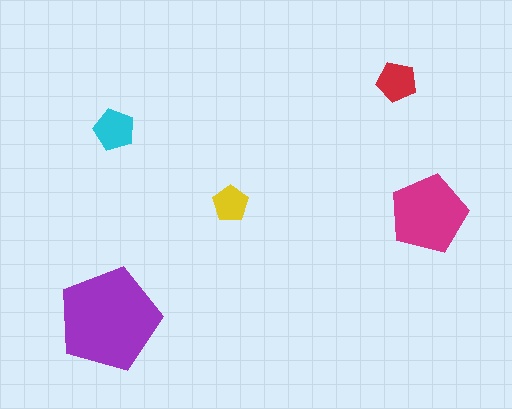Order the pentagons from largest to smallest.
the purple one, the magenta one, the cyan one, the red one, the yellow one.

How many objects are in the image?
There are 5 objects in the image.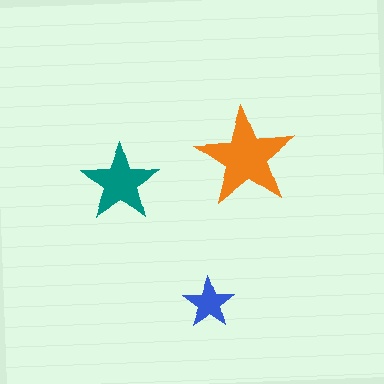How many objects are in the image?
There are 3 objects in the image.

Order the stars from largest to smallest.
the orange one, the teal one, the blue one.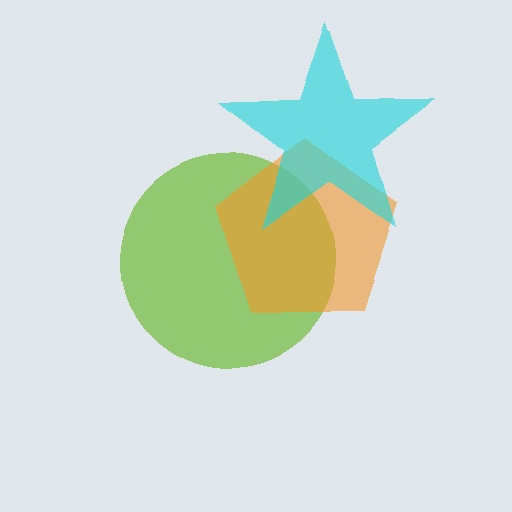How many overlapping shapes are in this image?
There are 3 overlapping shapes in the image.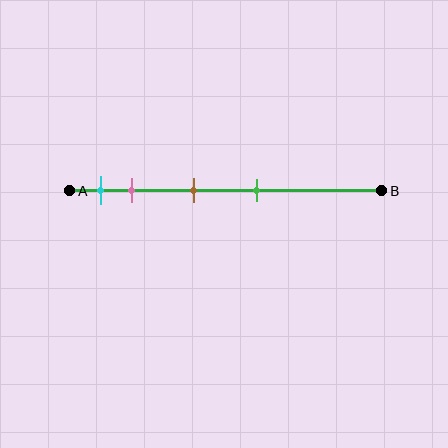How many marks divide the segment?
There are 4 marks dividing the segment.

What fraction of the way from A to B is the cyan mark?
The cyan mark is approximately 10% (0.1) of the way from A to B.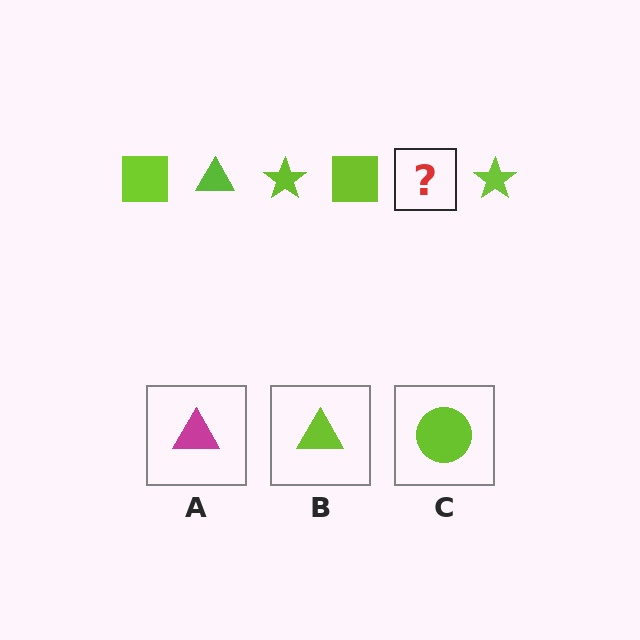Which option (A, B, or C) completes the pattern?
B.